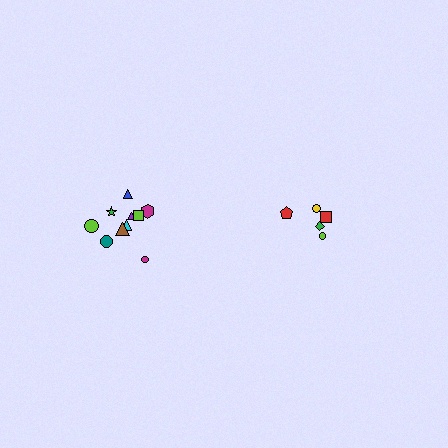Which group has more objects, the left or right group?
The left group.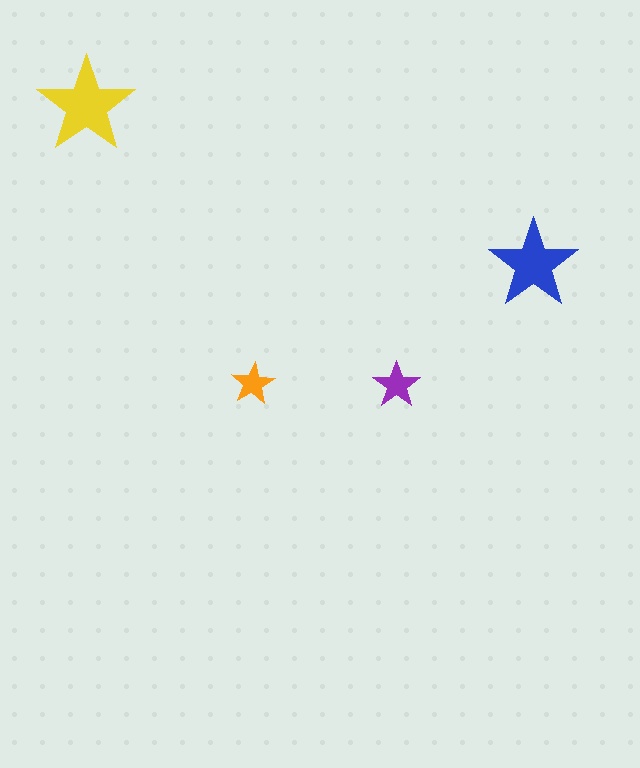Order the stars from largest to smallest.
the yellow one, the blue one, the purple one, the orange one.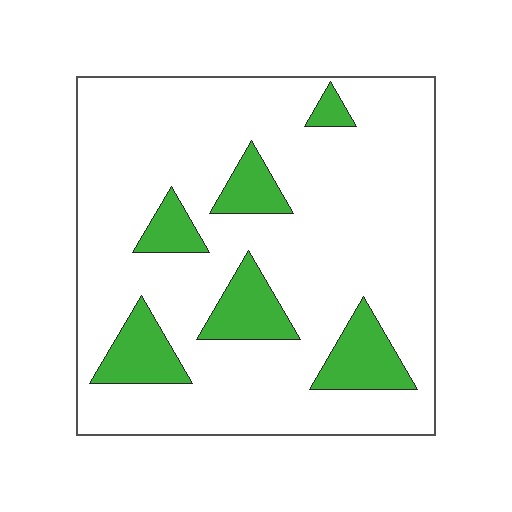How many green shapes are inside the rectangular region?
6.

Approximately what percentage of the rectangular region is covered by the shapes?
Approximately 15%.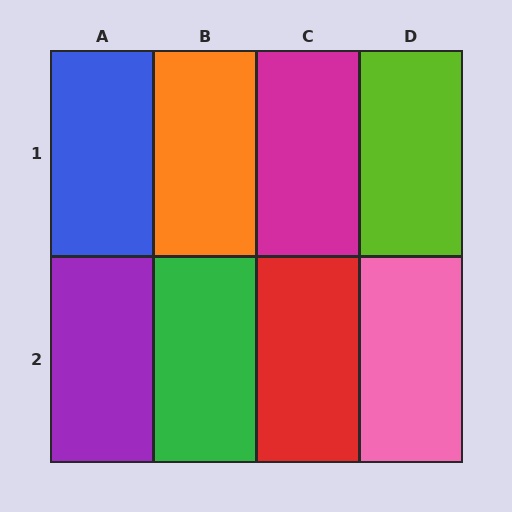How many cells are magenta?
1 cell is magenta.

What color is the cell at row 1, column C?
Magenta.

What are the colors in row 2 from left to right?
Purple, green, red, pink.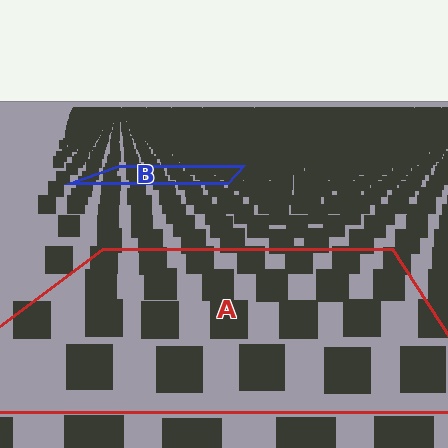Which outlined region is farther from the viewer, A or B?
Region B is farther from the viewer — the texture elements inside it appear smaller and more densely packed.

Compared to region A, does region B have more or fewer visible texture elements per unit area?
Region B has more texture elements per unit area — they are packed more densely because it is farther away.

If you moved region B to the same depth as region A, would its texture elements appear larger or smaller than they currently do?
They would appear larger. At a closer depth, the same texture elements are projected at a bigger on-screen size.